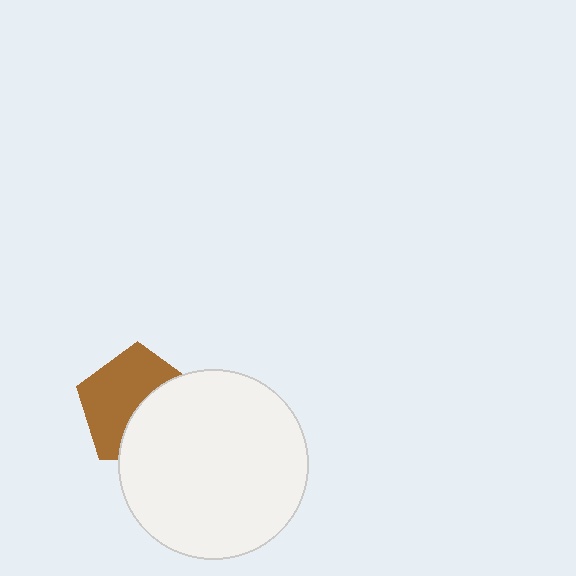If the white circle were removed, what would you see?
You would see the complete brown pentagon.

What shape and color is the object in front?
The object in front is a white circle.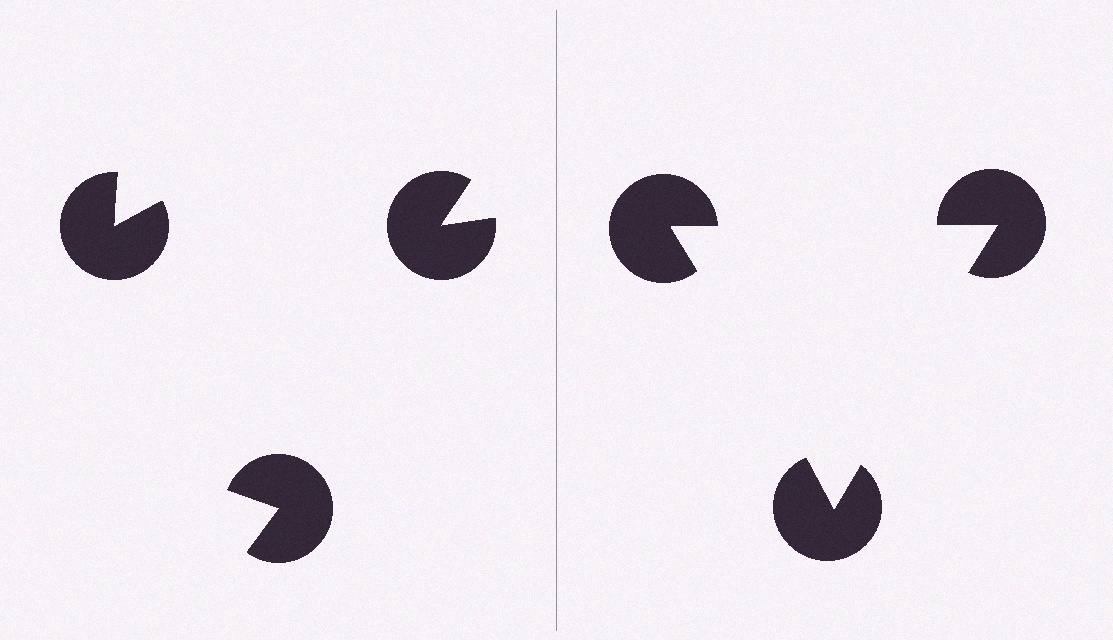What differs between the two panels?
The pac-man discs are positioned identically on both sides; only the wedge orientations differ. On the right they align to a triangle; on the left they are misaligned.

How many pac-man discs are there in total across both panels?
6 — 3 on each side.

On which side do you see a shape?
An illusory triangle appears on the right side. On the left side the wedge cuts are rotated, so no coherent shape forms.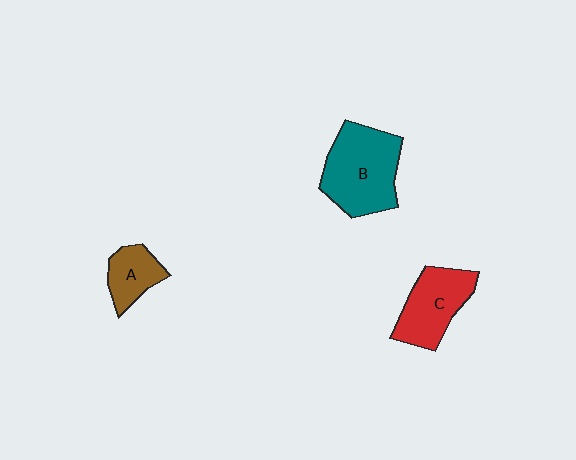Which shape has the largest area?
Shape B (teal).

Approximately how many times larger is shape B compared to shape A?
Approximately 2.2 times.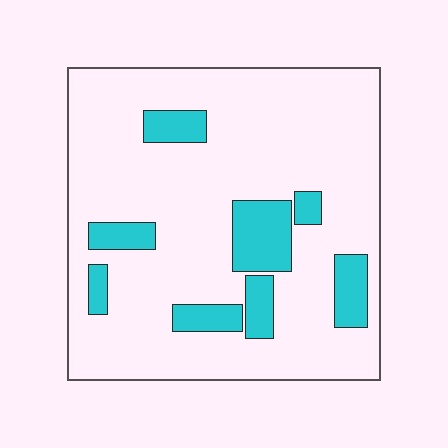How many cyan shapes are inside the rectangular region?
8.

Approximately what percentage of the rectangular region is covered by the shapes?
Approximately 15%.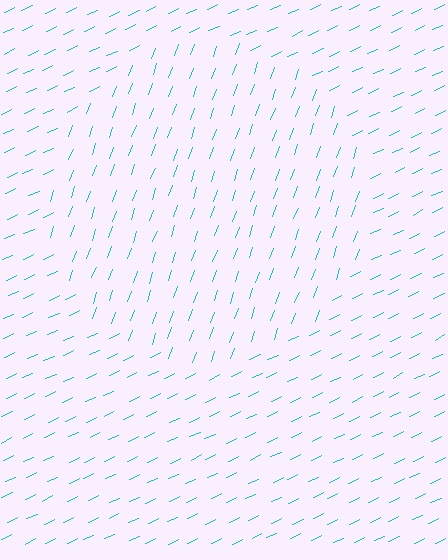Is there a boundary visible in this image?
Yes, there is a texture boundary formed by a change in line orientation.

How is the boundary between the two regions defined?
The boundary is defined purely by a change in line orientation (approximately 45 degrees difference). All lines are the same color and thickness.